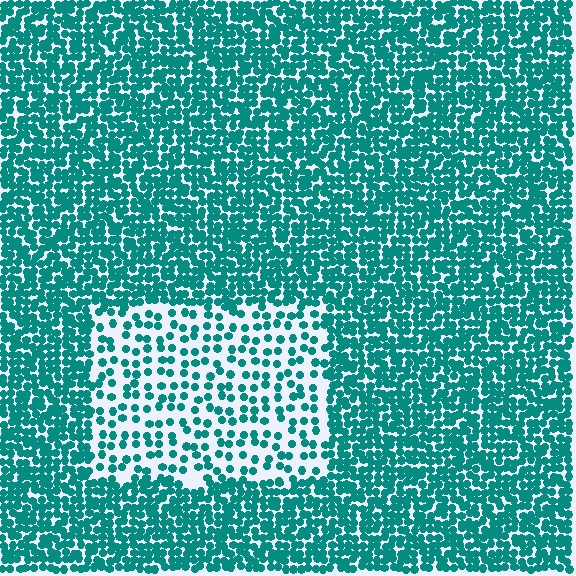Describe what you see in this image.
The image contains small teal elements arranged at two different densities. A rectangle-shaped region is visible where the elements are less densely packed than the surrounding area.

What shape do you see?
I see a rectangle.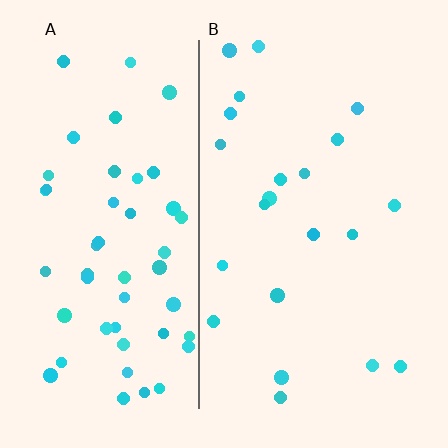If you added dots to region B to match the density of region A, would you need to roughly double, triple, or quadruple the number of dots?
Approximately double.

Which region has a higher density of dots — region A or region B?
A (the left).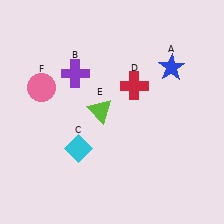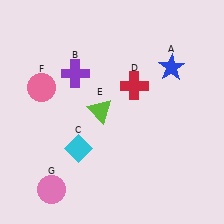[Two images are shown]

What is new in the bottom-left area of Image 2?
A pink circle (G) was added in the bottom-left area of Image 2.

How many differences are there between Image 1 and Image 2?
There is 1 difference between the two images.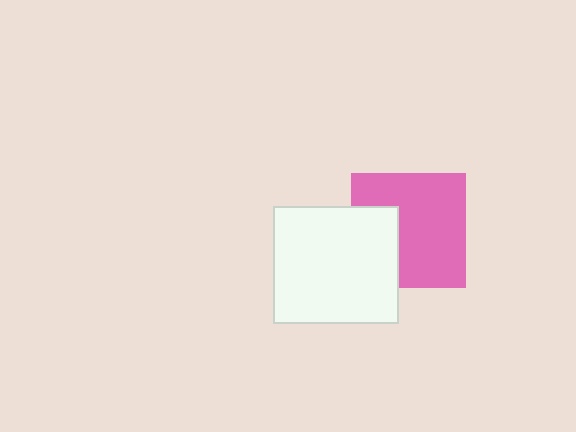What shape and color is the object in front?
The object in front is a white rectangle.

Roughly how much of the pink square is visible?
Most of it is visible (roughly 70%).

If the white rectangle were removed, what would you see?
You would see the complete pink square.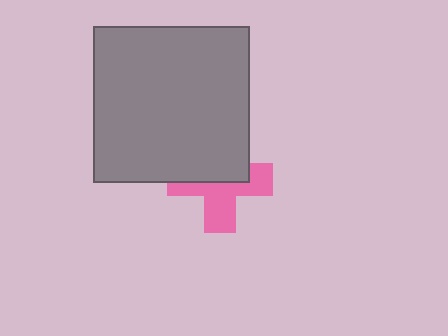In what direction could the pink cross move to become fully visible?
The pink cross could move down. That would shift it out from behind the gray square entirely.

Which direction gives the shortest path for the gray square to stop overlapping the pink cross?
Moving up gives the shortest separation.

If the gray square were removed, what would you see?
You would see the complete pink cross.